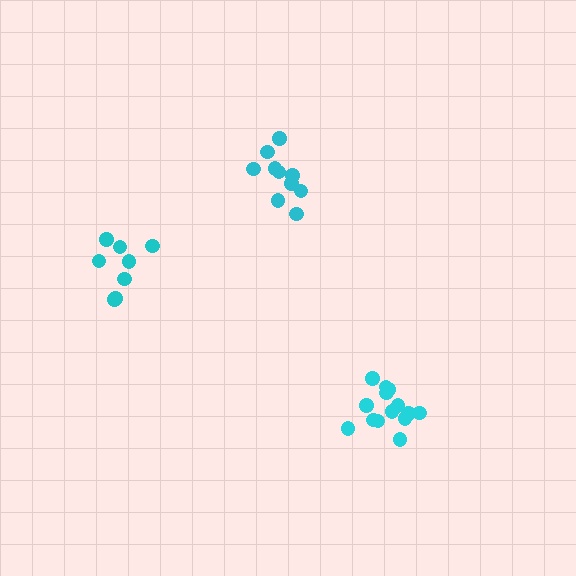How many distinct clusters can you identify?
There are 3 distinct clusters.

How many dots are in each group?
Group 1: 10 dots, Group 2: 14 dots, Group 3: 8 dots (32 total).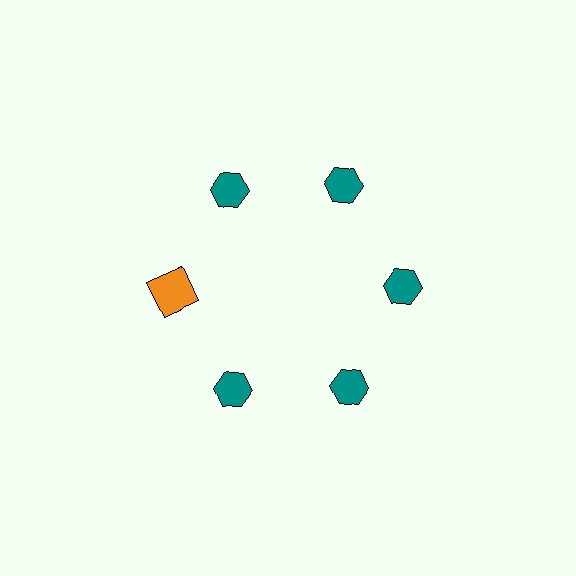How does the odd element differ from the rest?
It differs in both color (orange instead of teal) and shape (square instead of hexagon).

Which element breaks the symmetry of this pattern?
The orange square at roughly the 9 o'clock position breaks the symmetry. All other shapes are teal hexagons.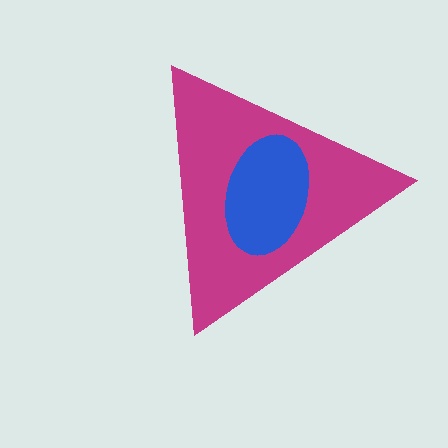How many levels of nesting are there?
2.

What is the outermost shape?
The magenta triangle.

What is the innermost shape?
The blue ellipse.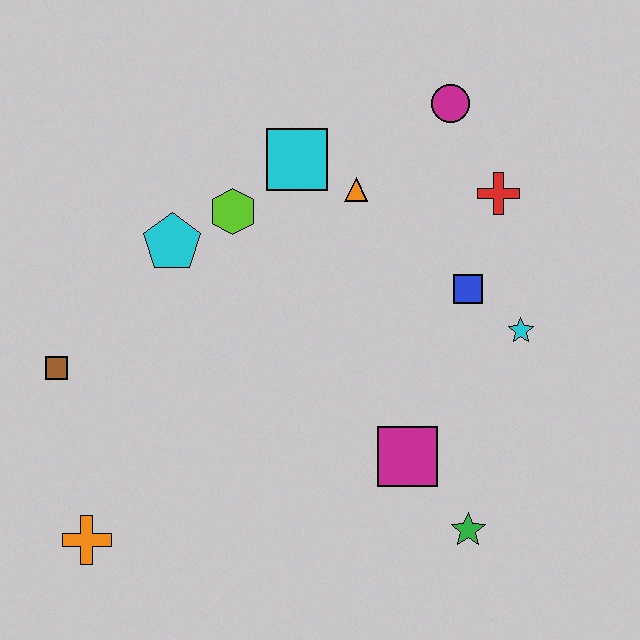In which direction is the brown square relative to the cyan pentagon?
The brown square is below the cyan pentagon.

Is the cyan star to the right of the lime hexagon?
Yes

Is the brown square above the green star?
Yes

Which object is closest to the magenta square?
The green star is closest to the magenta square.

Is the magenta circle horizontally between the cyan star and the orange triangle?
Yes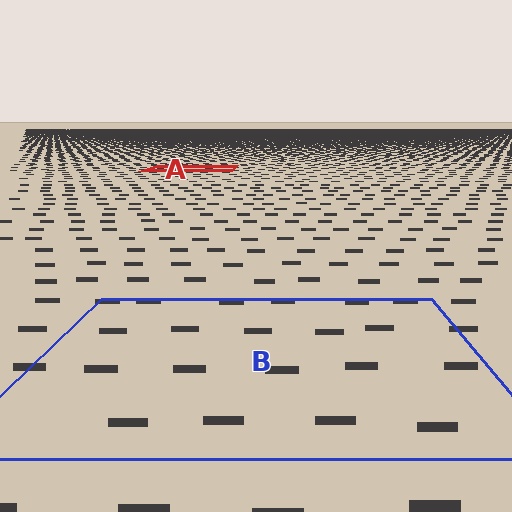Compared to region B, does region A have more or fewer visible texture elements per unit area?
Region A has more texture elements per unit area — they are packed more densely because it is farther away.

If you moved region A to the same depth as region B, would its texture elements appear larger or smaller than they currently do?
They would appear larger. At a closer depth, the same texture elements are projected at a bigger on-screen size.